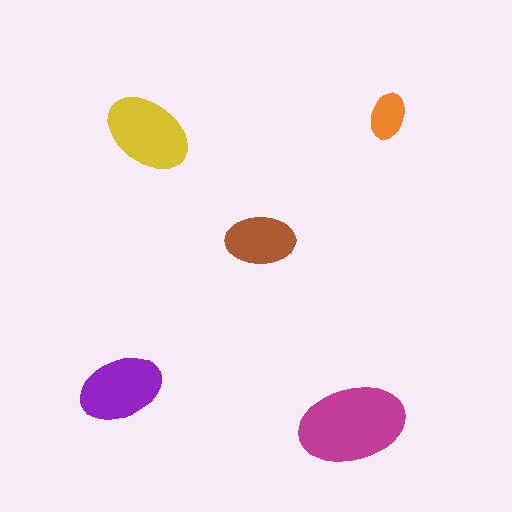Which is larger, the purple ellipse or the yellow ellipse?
The yellow one.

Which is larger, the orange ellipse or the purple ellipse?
The purple one.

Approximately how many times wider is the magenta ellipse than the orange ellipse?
About 2.5 times wider.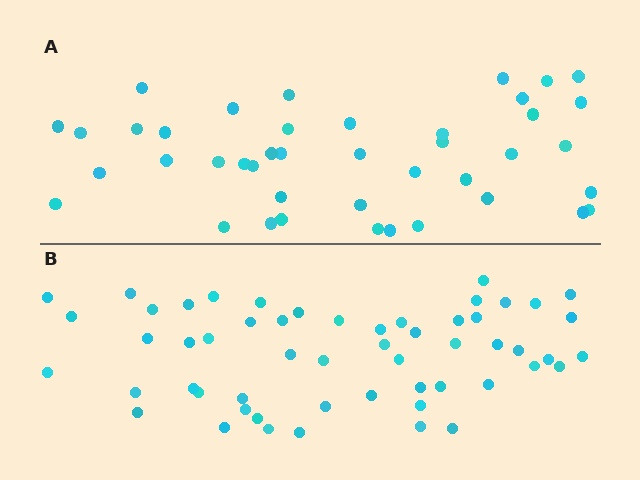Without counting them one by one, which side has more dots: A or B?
Region B (the bottom region) has more dots.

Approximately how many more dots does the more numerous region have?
Region B has approximately 15 more dots than region A.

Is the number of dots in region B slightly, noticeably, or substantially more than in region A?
Region B has noticeably more, but not dramatically so. The ratio is roughly 1.3 to 1.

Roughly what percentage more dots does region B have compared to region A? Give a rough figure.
About 30% more.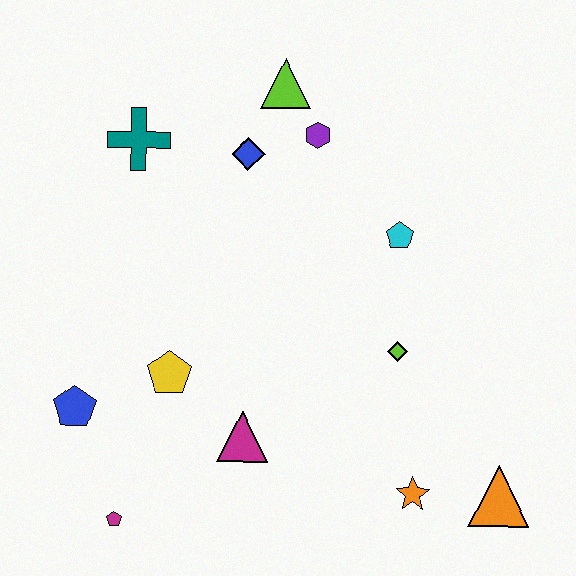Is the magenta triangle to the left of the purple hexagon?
Yes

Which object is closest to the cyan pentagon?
The lime diamond is closest to the cyan pentagon.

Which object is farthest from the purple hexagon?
The magenta pentagon is farthest from the purple hexagon.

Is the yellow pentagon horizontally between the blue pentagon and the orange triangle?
Yes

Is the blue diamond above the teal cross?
No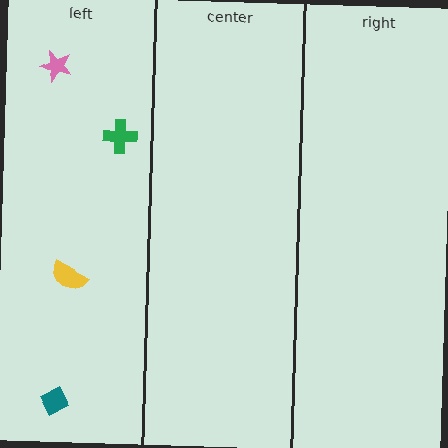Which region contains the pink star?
The left region.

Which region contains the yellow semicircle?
The left region.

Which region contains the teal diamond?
The left region.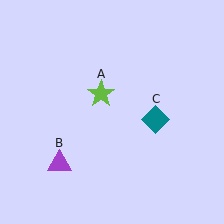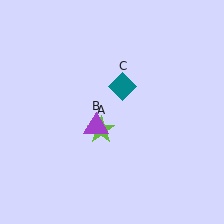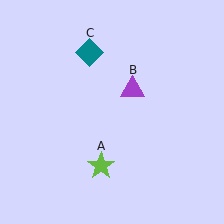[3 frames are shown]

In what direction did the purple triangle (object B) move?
The purple triangle (object B) moved up and to the right.